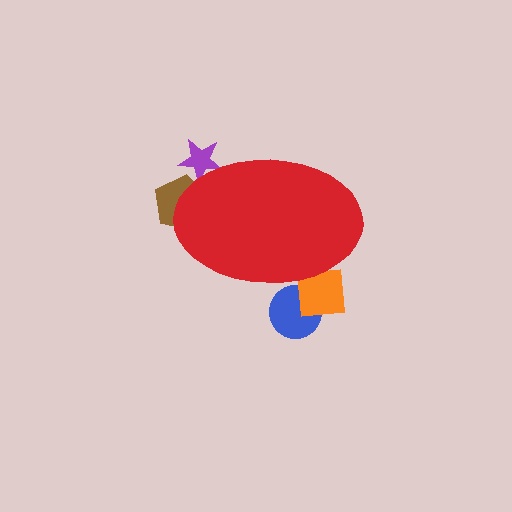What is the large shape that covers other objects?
A red ellipse.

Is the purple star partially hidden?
Yes, the purple star is partially hidden behind the red ellipse.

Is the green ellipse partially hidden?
Yes, the green ellipse is partially hidden behind the red ellipse.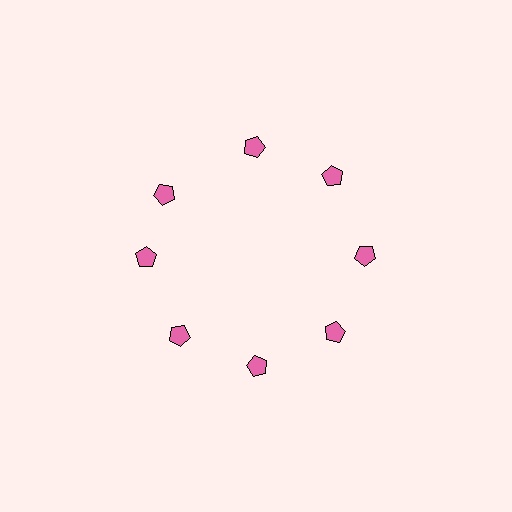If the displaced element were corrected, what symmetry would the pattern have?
It would have 8-fold rotational symmetry — the pattern would map onto itself every 45 degrees.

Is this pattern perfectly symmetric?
No. The 8 pink pentagons are arranged in a ring, but one element near the 10 o'clock position is rotated out of alignment along the ring, breaking the 8-fold rotational symmetry.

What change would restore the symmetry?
The symmetry would be restored by rotating it back into even spacing with its neighbors so that all 8 pentagons sit at equal angles and equal distance from the center.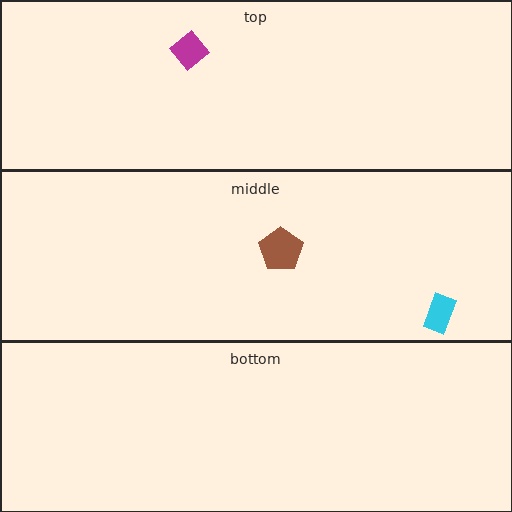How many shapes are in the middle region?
2.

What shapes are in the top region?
The magenta diamond.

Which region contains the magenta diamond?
The top region.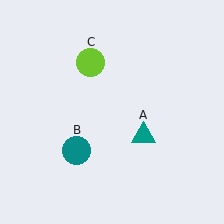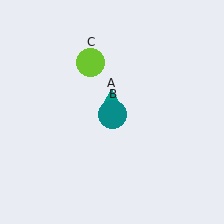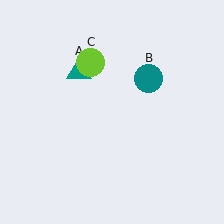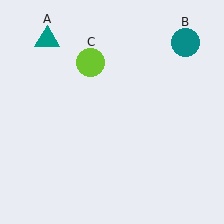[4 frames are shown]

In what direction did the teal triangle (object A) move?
The teal triangle (object A) moved up and to the left.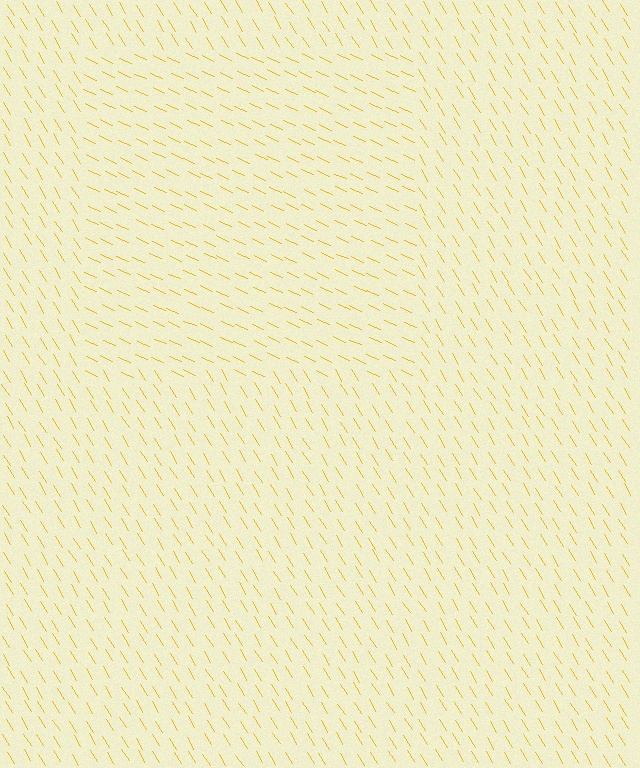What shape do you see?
I see a rectangle.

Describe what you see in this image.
The image is filled with small yellow line segments. A rectangle region in the image has lines oriented differently from the surrounding lines, creating a visible texture boundary.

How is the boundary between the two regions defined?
The boundary is defined purely by a change in line orientation (approximately 34 degrees difference). All lines are the same color and thickness.